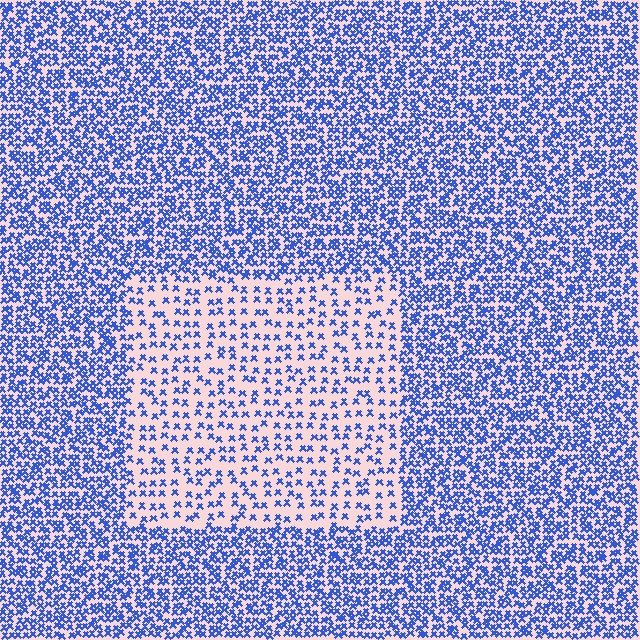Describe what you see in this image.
The image contains small blue elements arranged at two different densities. A rectangle-shaped region is visible where the elements are less densely packed than the surrounding area.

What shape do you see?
I see a rectangle.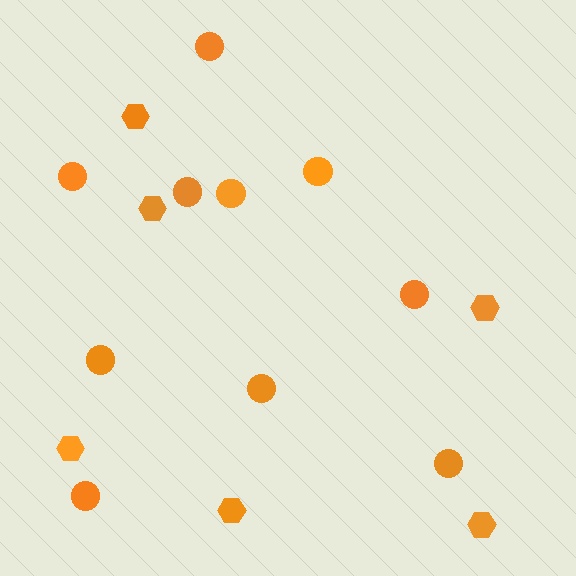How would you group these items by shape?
There are 2 groups: one group of hexagons (6) and one group of circles (10).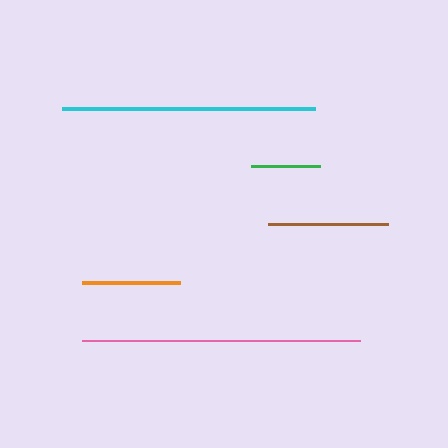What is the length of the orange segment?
The orange segment is approximately 99 pixels long.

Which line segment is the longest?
The pink line is the longest at approximately 278 pixels.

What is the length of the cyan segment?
The cyan segment is approximately 253 pixels long.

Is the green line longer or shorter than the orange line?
The orange line is longer than the green line.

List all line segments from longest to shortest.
From longest to shortest: pink, cyan, brown, orange, green.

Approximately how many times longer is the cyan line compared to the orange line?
The cyan line is approximately 2.6 times the length of the orange line.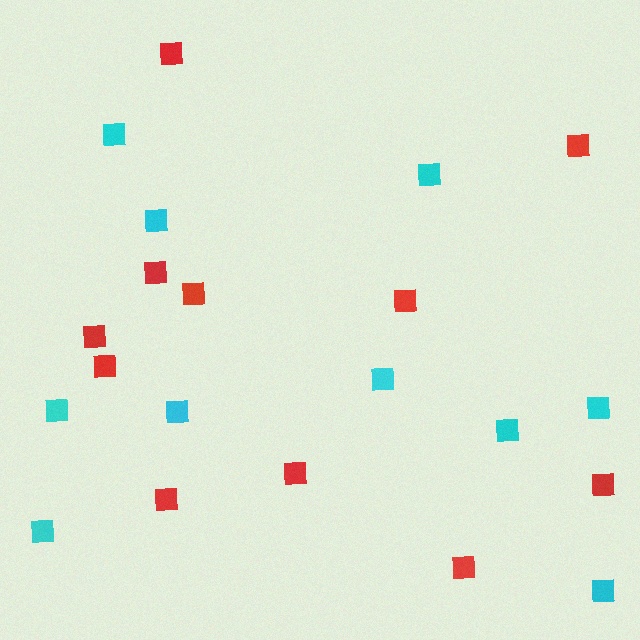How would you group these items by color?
There are 2 groups: one group of cyan squares (10) and one group of red squares (11).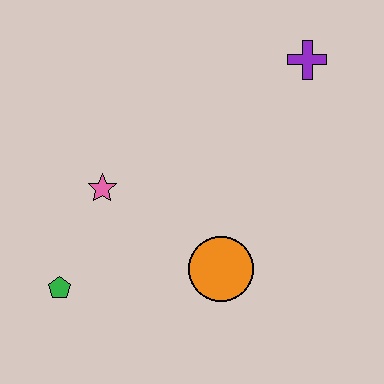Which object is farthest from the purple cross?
The green pentagon is farthest from the purple cross.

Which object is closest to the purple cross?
The orange circle is closest to the purple cross.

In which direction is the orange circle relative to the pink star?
The orange circle is to the right of the pink star.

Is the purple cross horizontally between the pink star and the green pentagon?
No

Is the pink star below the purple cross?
Yes